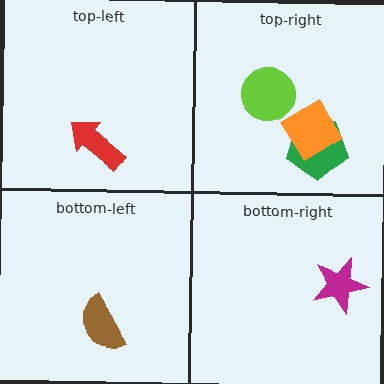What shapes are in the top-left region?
The red arrow.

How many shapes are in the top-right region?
3.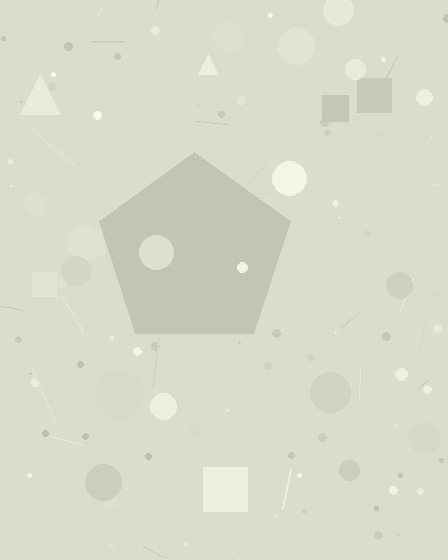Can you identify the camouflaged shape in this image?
The camouflaged shape is a pentagon.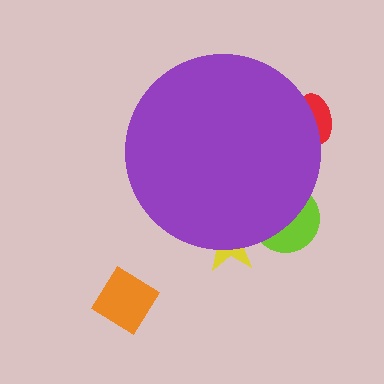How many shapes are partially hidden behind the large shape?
3 shapes are partially hidden.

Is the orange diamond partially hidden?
No, the orange diamond is fully visible.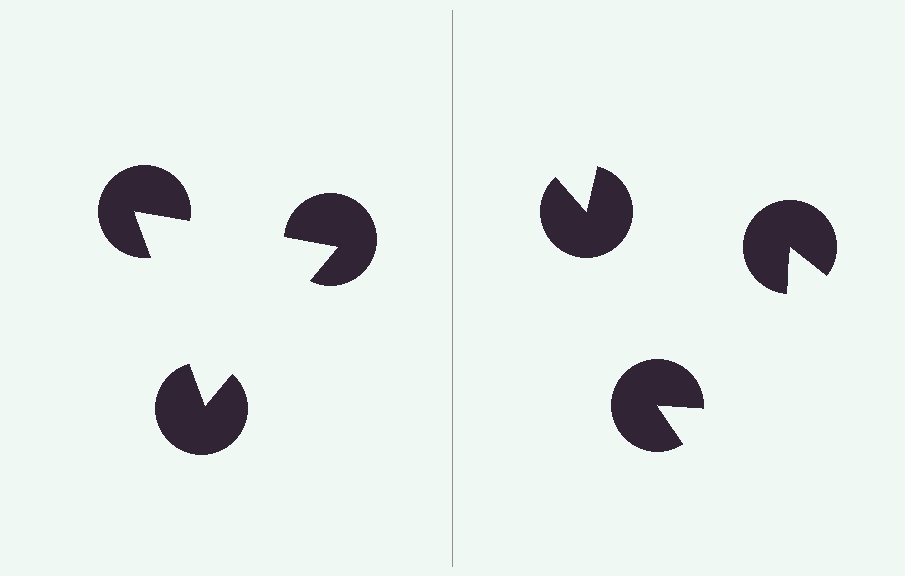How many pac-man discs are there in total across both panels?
6 — 3 on each side.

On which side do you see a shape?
An illusory triangle appears on the left side. On the right side the wedge cuts are rotated, so no coherent shape forms.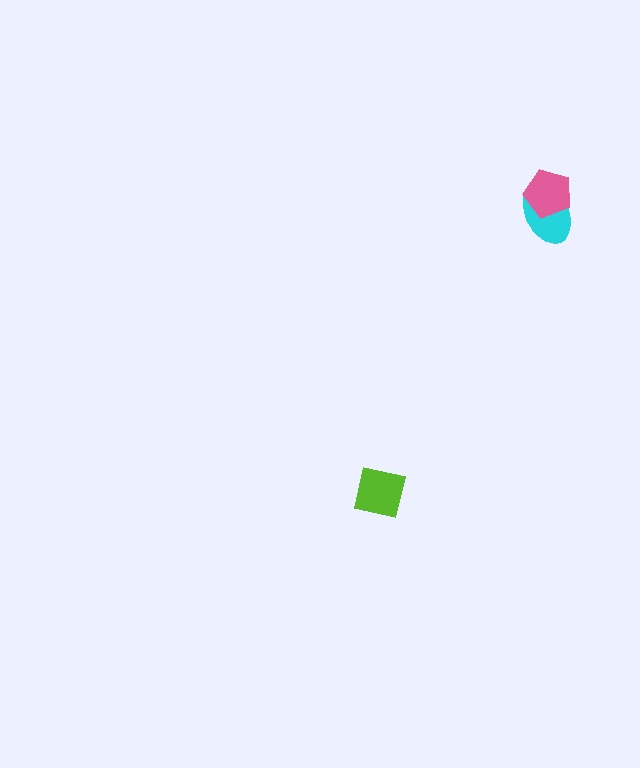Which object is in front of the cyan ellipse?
The pink pentagon is in front of the cyan ellipse.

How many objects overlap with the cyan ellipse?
1 object overlaps with the cyan ellipse.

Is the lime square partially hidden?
No, no other shape covers it.